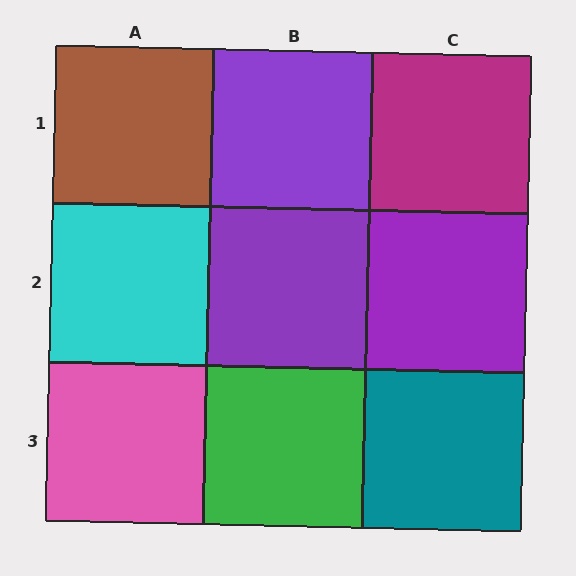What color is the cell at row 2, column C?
Purple.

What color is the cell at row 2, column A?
Cyan.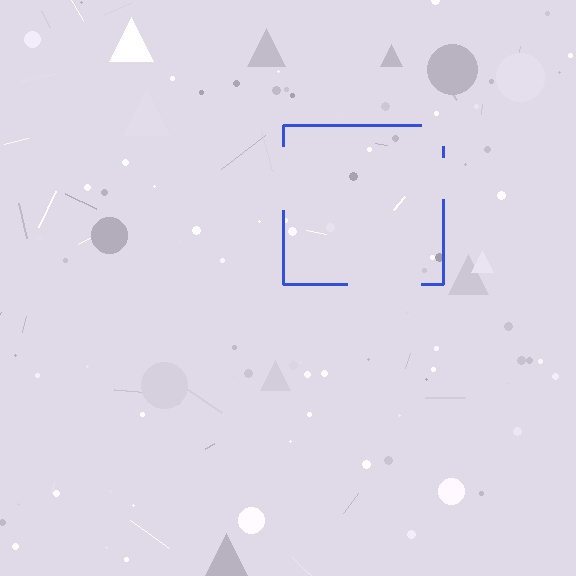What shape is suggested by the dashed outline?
The dashed outline suggests a square.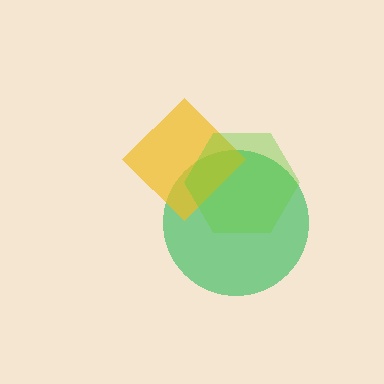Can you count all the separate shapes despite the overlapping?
Yes, there are 3 separate shapes.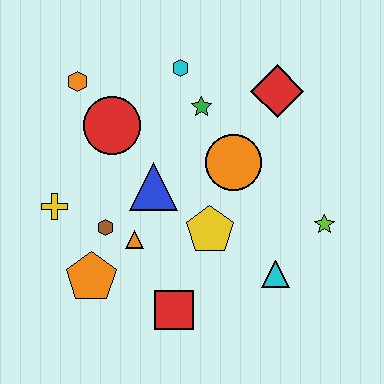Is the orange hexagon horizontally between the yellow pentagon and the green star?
No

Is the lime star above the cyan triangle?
Yes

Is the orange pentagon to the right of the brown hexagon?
No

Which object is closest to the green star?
The cyan hexagon is closest to the green star.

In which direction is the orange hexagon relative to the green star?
The orange hexagon is to the left of the green star.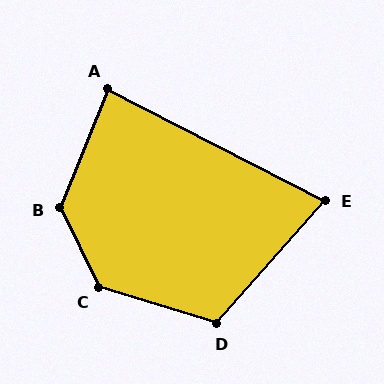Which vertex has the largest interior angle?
C, at approximately 133 degrees.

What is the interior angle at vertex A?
Approximately 85 degrees (acute).